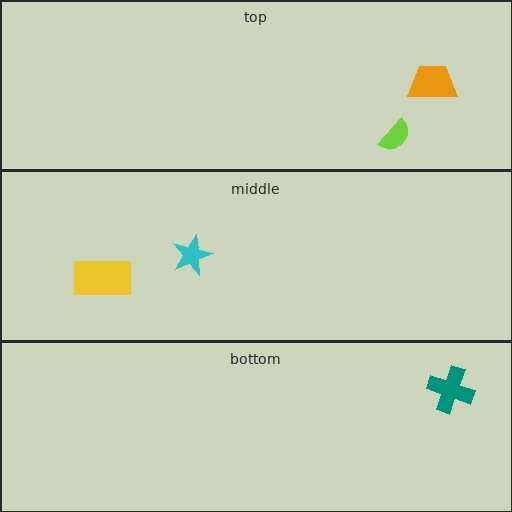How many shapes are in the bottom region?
1.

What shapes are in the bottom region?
The teal cross.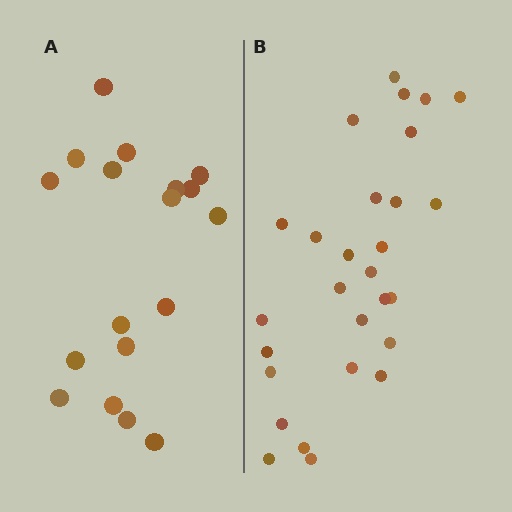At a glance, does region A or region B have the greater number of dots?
Region B (the right region) has more dots.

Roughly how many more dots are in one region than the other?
Region B has roughly 10 or so more dots than region A.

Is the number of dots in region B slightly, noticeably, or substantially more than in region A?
Region B has substantially more. The ratio is roughly 1.6 to 1.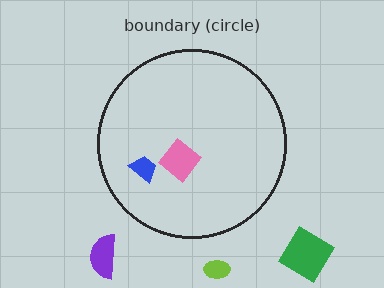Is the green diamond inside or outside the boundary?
Outside.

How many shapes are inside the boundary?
2 inside, 3 outside.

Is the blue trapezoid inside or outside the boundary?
Inside.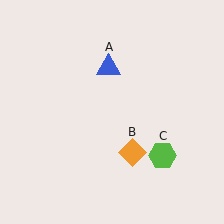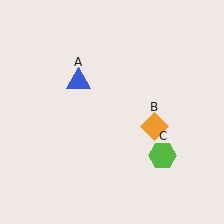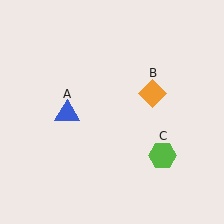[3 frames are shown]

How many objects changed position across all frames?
2 objects changed position: blue triangle (object A), orange diamond (object B).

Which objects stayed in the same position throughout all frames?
Lime hexagon (object C) remained stationary.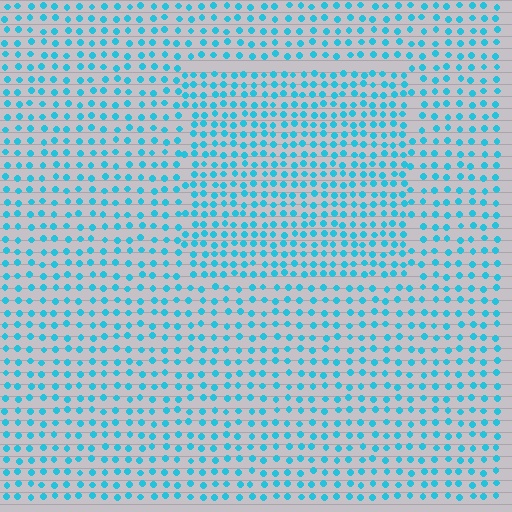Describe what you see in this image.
The image contains small cyan elements arranged at two different densities. A rectangle-shaped region is visible where the elements are more densely packed than the surrounding area.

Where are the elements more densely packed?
The elements are more densely packed inside the rectangle boundary.